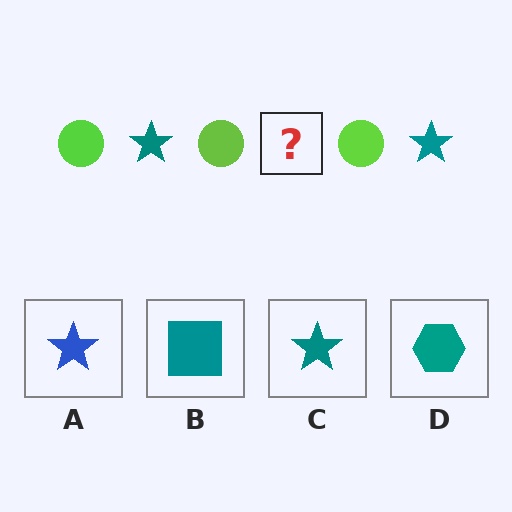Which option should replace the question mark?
Option C.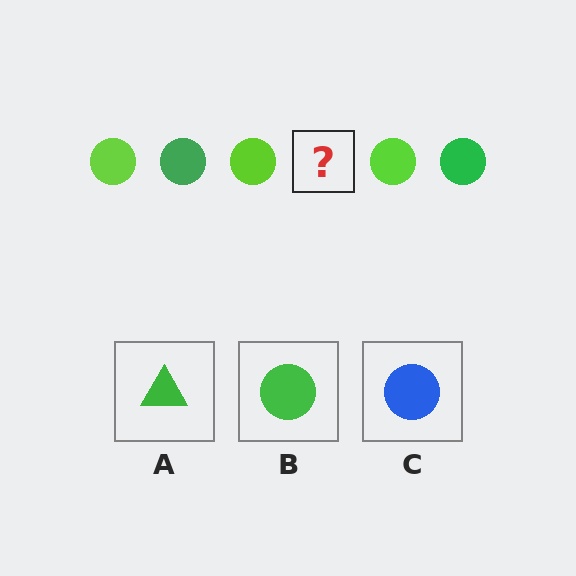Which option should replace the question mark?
Option B.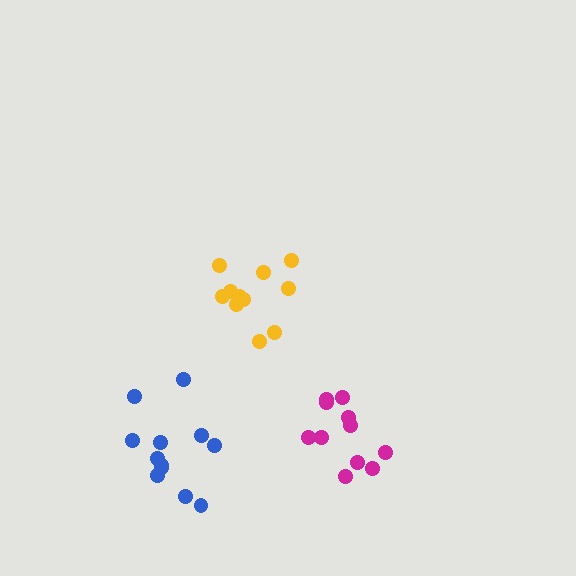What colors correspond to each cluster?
The clusters are colored: yellow, blue, magenta.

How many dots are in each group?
Group 1: 11 dots, Group 2: 12 dots, Group 3: 11 dots (34 total).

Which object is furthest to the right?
The magenta cluster is rightmost.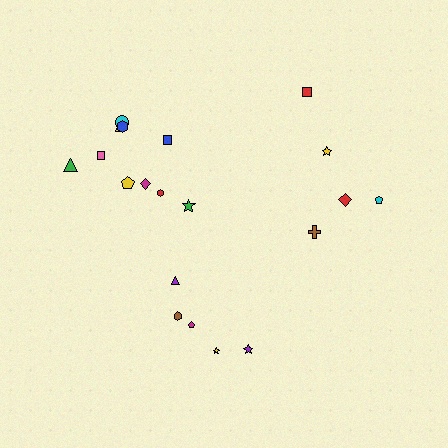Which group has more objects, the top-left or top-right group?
The top-left group.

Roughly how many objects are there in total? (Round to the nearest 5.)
Roughly 20 objects in total.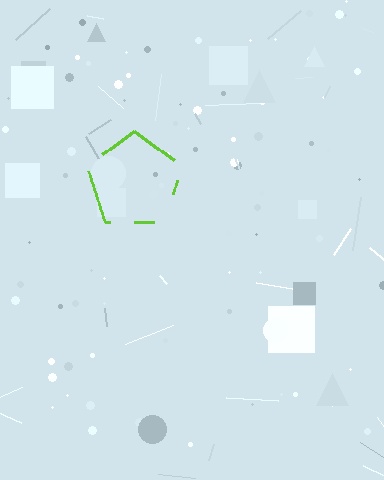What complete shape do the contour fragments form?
The contour fragments form a pentagon.